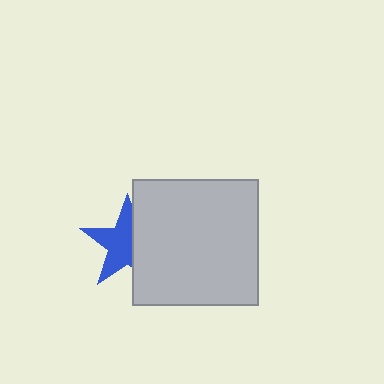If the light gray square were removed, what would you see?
You would see the complete blue star.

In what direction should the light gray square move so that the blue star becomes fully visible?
The light gray square should move right. That is the shortest direction to clear the overlap and leave the blue star fully visible.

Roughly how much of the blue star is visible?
About half of it is visible (roughly 59%).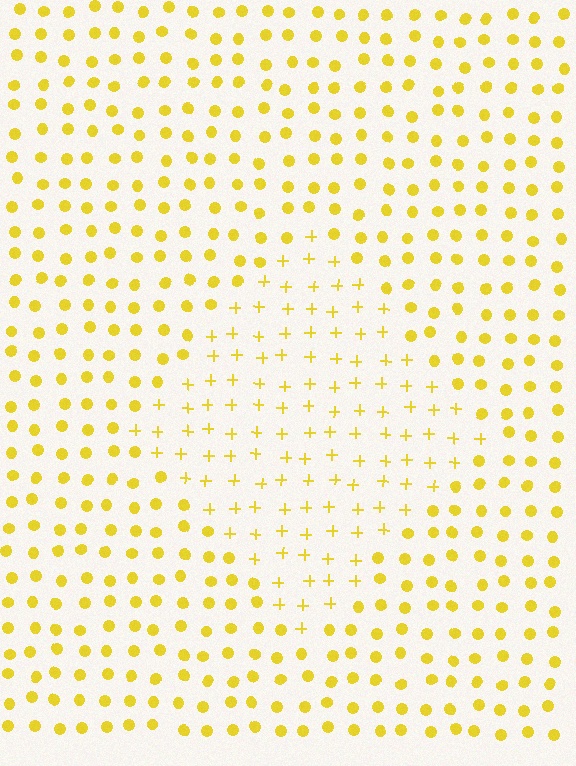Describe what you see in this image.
The image is filled with small yellow elements arranged in a uniform grid. A diamond-shaped region contains plus signs, while the surrounding area contains circles. The boundary is defined purely by the change in element shape.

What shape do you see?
I see a diamond.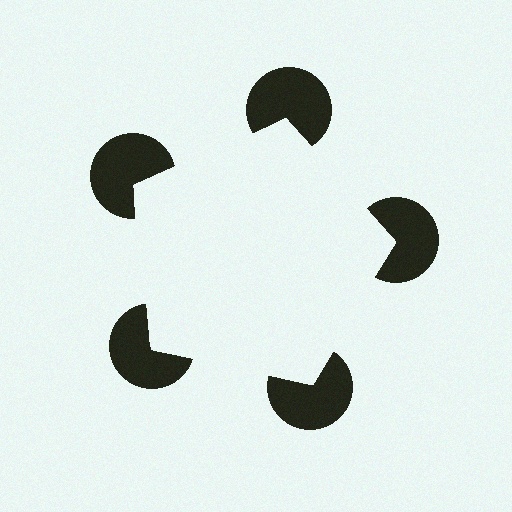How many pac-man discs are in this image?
There are 5 — one at each vertex of the illusory pentagon.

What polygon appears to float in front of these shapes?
An illusory pentagon — its edges are inferred from the aligned wedge cuts in the pac-man discs, not physically drawn.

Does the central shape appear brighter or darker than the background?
It typically appears slightly brighter than the background, even though no actual brightness change is drawn.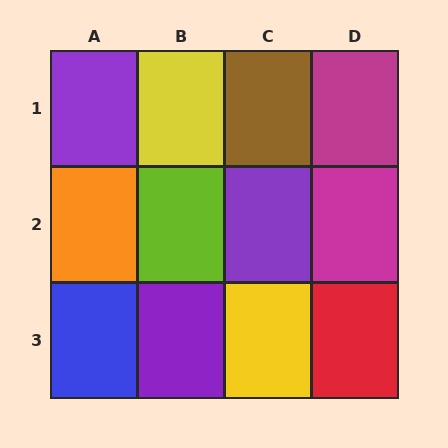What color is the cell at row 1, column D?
Magenta.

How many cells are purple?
3 cells are purple.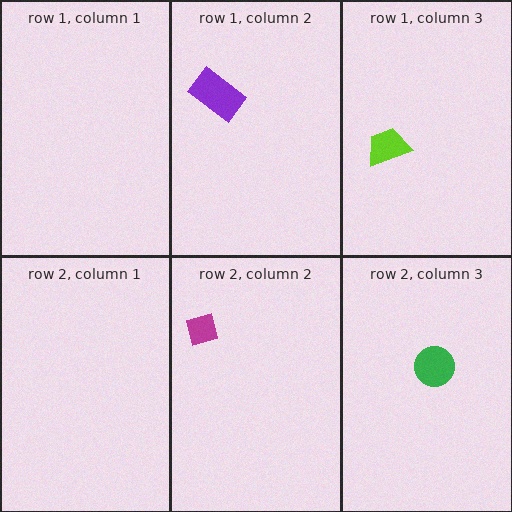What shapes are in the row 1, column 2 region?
The purple rectangle.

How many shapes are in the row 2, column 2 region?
1.